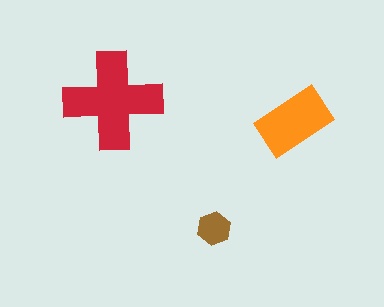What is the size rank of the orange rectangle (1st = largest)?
2nd.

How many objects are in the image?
There are 3 objects in the image.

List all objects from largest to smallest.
The red cross, the orange rectangle, the brown hexagon.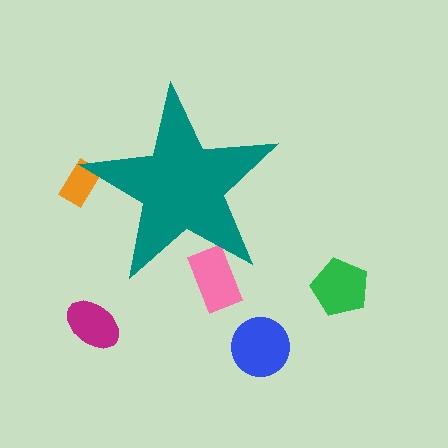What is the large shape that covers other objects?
A teal star.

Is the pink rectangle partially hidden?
Yes, the pink rectangle is partially hidden behind the teal star.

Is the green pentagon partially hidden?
No, the green pentagon is fully visible.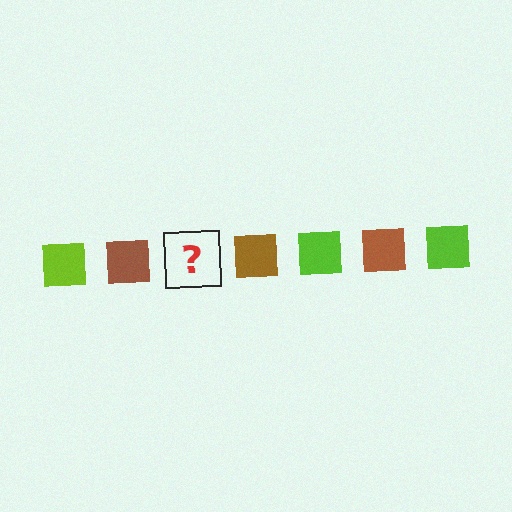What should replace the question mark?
The question mark should be replaced with a lime square.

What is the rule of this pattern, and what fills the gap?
The rule is that the pattern cycles through lime, brown squares. The gap should be filled with a lime square.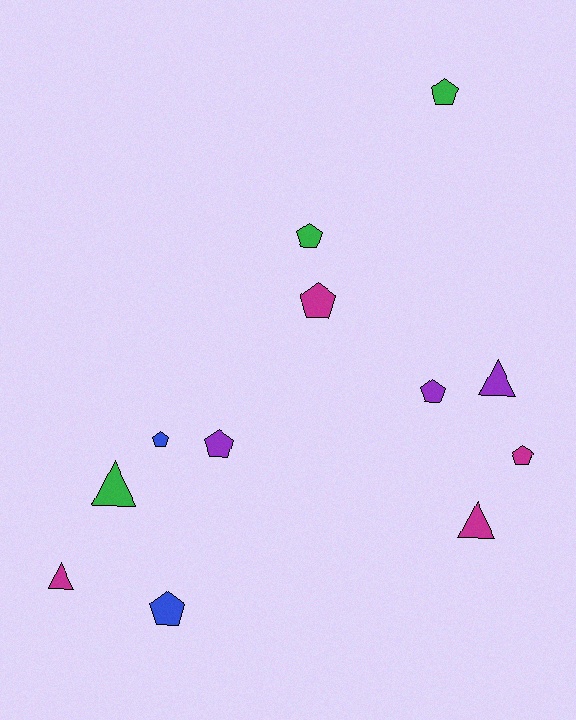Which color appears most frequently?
Magenta, with 4 objects.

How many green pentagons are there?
There are 2 green pentagons.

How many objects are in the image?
There are 12 objects.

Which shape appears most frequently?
Pentagon, with 8 objects.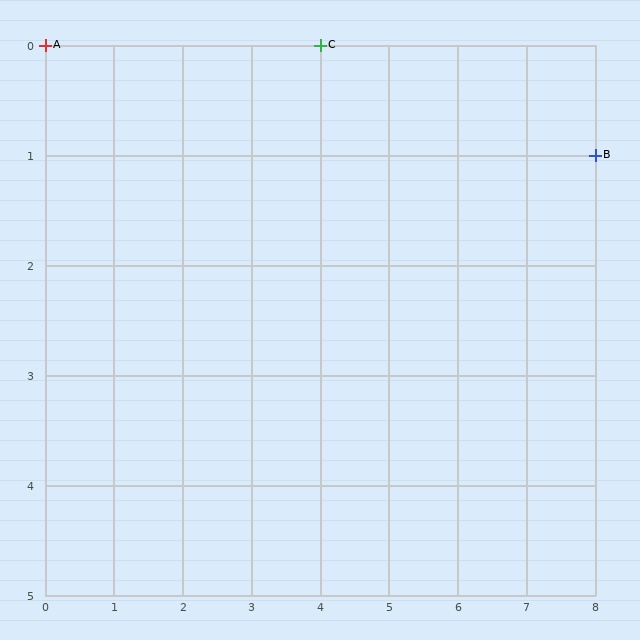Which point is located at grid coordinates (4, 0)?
Point C is at (4, 0).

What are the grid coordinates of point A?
Point A is at grid coordinates (0, 0).